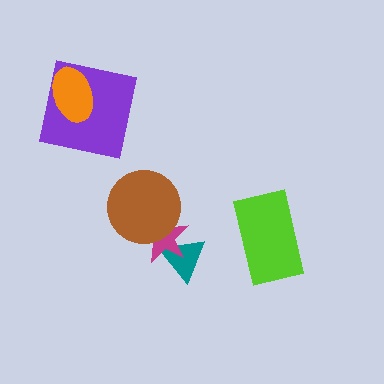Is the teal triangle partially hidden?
Yes, it is partially covered by another shape.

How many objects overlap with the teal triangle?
1 object overlaps with the teal triangle.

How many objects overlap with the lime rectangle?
0 objects overlap with the lime rectangle.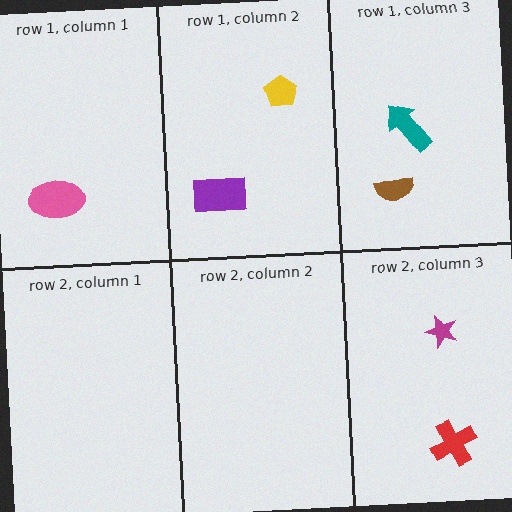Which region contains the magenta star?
The row 2, column 3 region.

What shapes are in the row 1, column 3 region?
The teal arrow, the brown semicircle.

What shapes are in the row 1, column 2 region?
The yellow pentagon, the purple rectangle.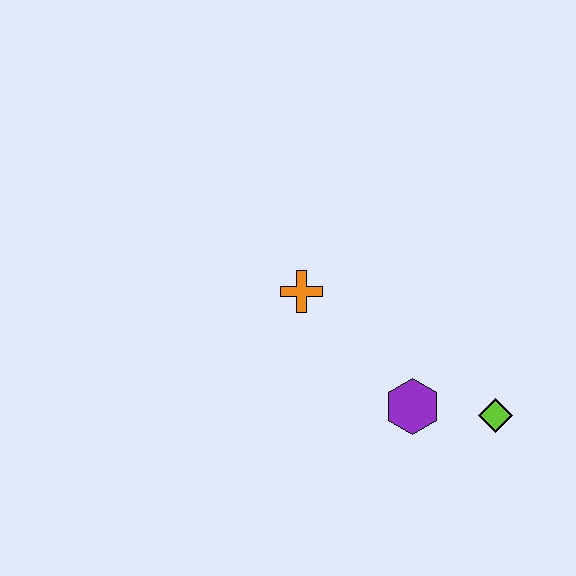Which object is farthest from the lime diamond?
The orange cross is farthest from the lime diamond.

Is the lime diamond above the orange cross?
No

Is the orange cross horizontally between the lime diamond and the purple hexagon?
No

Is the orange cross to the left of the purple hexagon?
Yes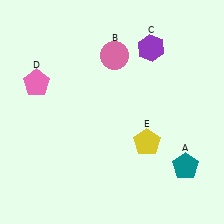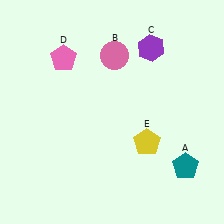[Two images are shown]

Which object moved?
The pink pentagon (D) moved right.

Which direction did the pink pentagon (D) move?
The pink pentagon (D) moved right.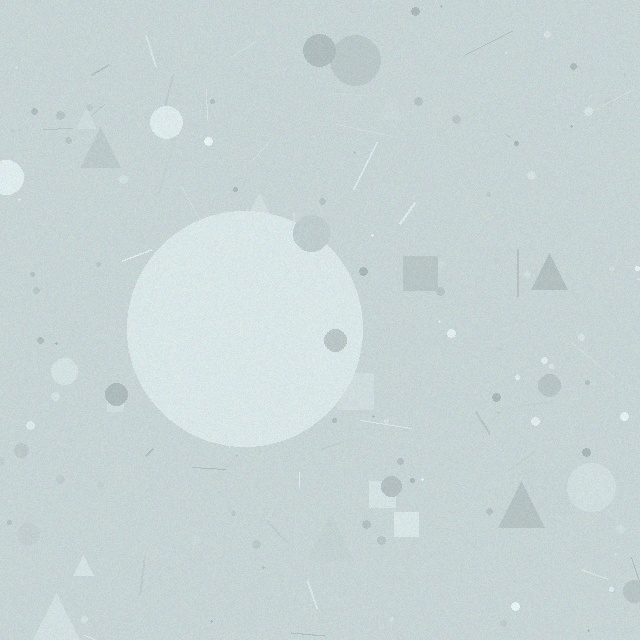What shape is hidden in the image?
A circle is hidden in the image.